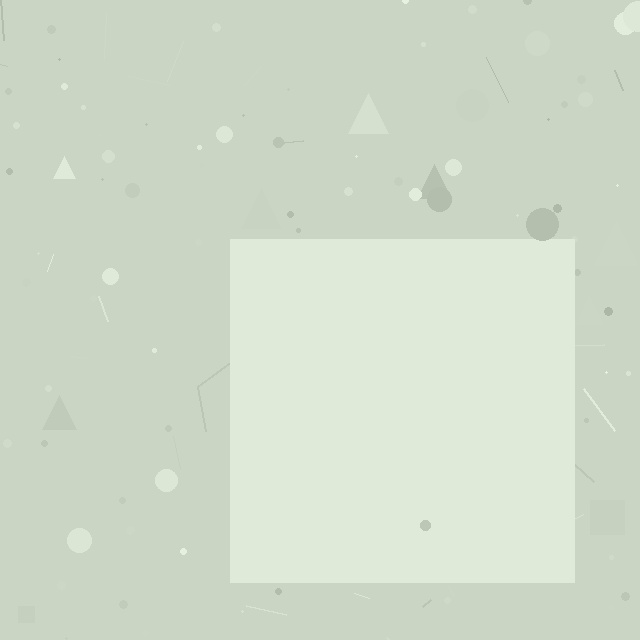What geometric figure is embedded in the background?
A square is embedded in the background.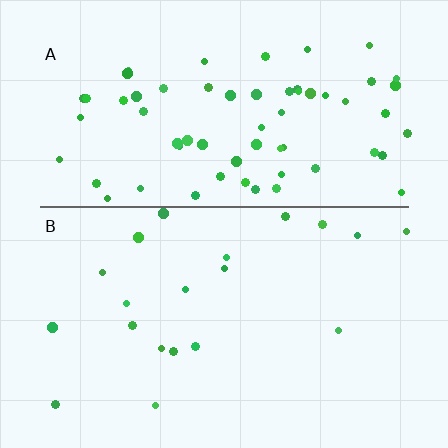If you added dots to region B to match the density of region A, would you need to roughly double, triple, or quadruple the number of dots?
Approximately triple.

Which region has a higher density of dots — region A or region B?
A (the top).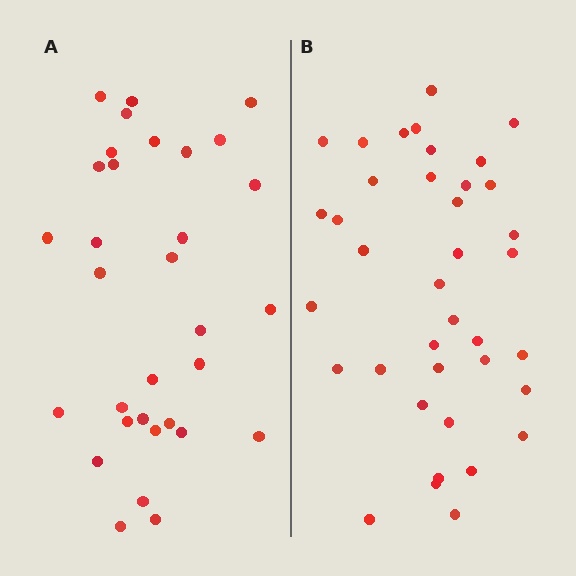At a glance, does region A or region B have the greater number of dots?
Region B (the right region) has more dots.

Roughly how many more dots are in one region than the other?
Region B has about 6 more dots than region A.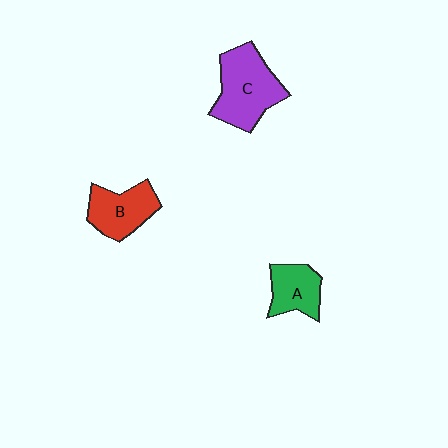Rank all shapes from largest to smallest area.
From largest to smallest: C (purple), B (red), A (green).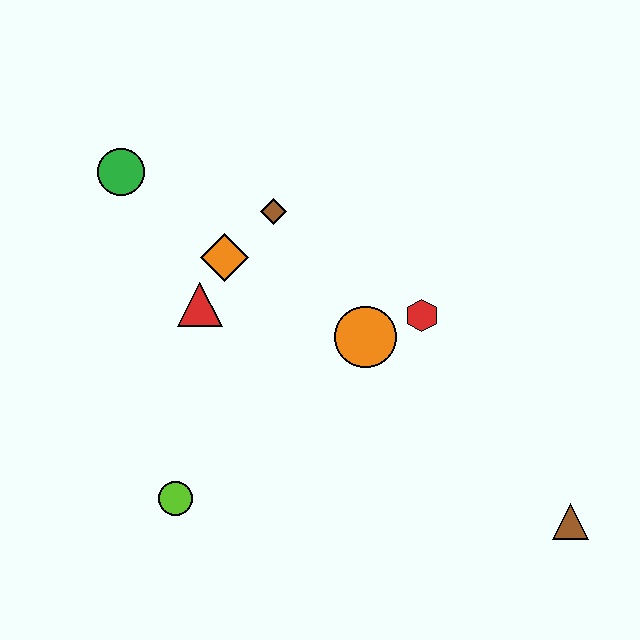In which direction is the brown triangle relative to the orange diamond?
The brown triangle is to the right of the orange diamond.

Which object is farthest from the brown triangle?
The green circle is farthest from the brown triangle.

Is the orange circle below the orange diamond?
Yes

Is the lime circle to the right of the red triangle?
No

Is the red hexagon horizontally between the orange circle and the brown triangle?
Yes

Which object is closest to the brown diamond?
The orange diamond is closest to the brown diamond.